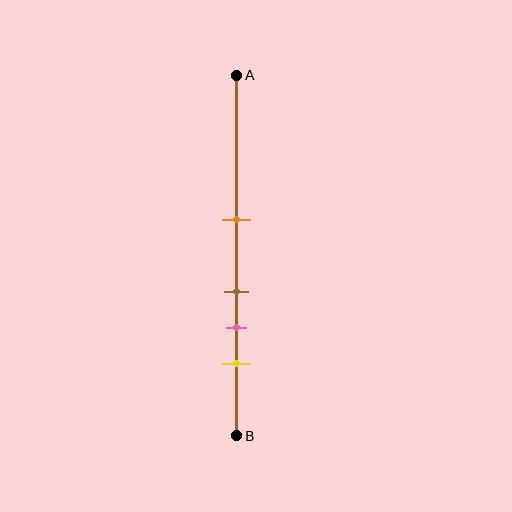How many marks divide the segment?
There are 4 marks dividing the segment.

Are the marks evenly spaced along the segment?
No, the marks are not evenly spaced.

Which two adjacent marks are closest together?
The brown and pink marks are the closest adjacent pair.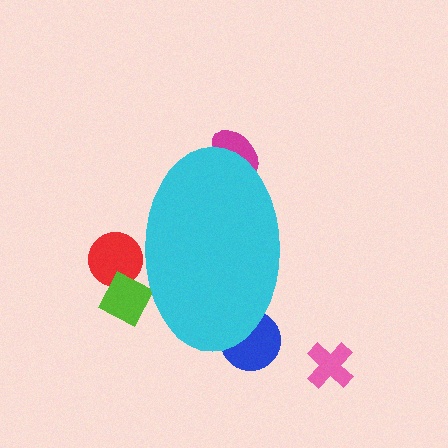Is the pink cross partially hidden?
No, the pink cross is fully visible.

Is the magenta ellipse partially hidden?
Yes, the magenta ellipse is partially hidden behind the cyan ellipse.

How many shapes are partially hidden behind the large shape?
4 shapes are partially hidden.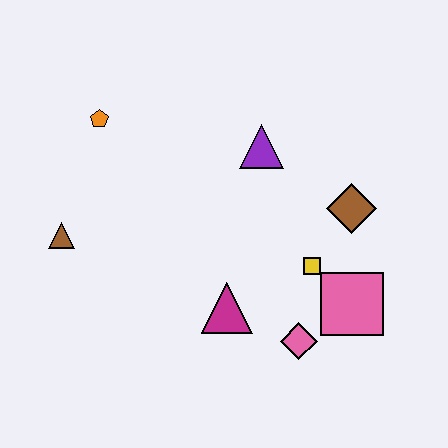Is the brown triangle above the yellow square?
Yes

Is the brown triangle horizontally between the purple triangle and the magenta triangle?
No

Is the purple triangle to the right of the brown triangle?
Yes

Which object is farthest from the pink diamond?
The orange pentagon is farthest from the pink diamond.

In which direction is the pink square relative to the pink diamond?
The pink square is to the right of the pink diamond.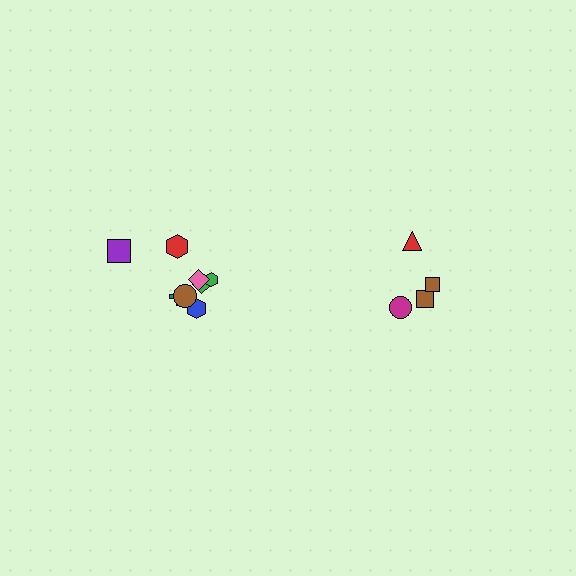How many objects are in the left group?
There are 8 objects.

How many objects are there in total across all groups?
There are 12 objects.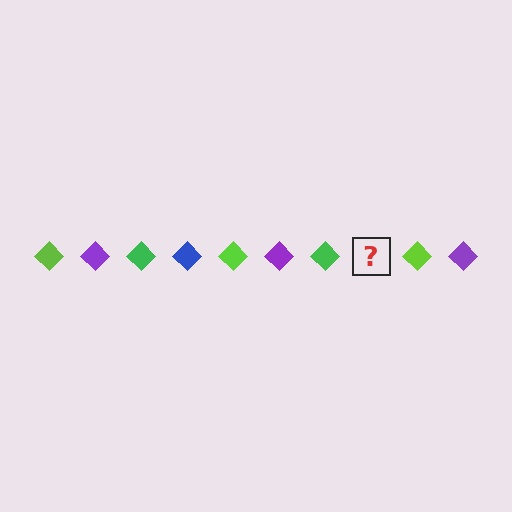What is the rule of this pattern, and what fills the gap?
The rule is that the pattern cycles through lime, purple, green, blue diamonds. The gap should be filled with a blue diamond.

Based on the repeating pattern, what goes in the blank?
The blank should be a blue diamond.